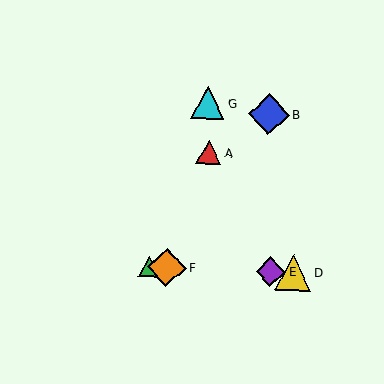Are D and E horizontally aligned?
Yes, both are at y≈273.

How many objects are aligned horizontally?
4 objects (C, D, E, F) are aligned horizontally.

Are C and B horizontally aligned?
No, C is at y≈267 and B is at y≈114.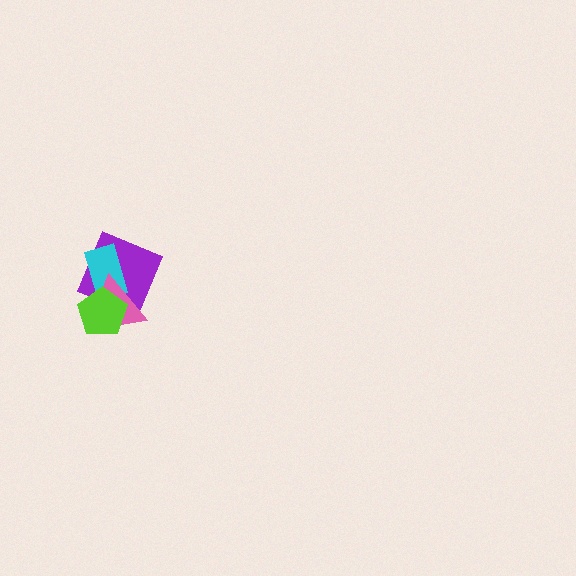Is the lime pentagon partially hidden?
No, no other shape covers it.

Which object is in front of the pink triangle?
The lime pentagon is in front of the pink triangle.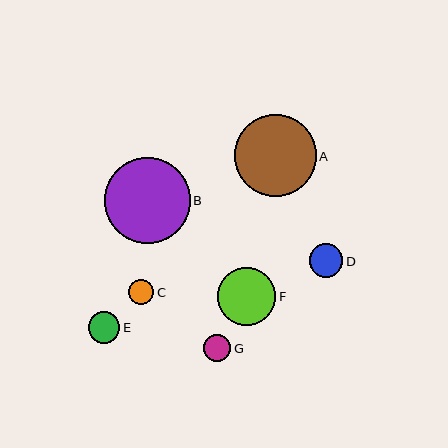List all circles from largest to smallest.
From largest to smallest: B, A, F, D, E, G, C.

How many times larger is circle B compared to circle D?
Circle B is approximately 2.5 times the size of circle D.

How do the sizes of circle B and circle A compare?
Circle B and circle A are approximately the same size.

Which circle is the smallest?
Circle C is the smallest with a size of approximately 25 pixels.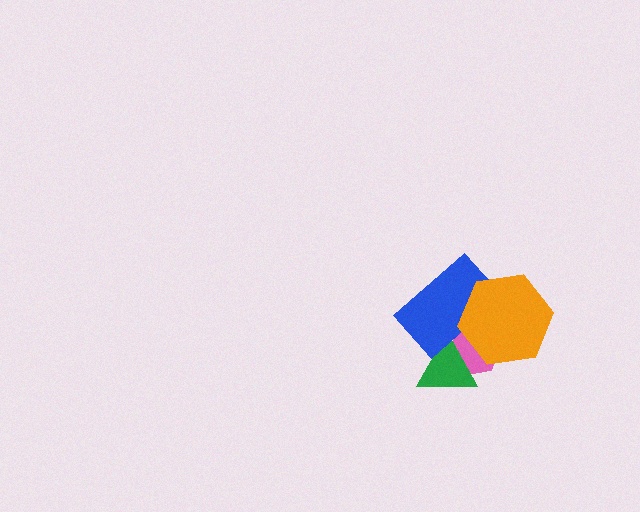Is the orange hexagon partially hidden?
No, no other shape covers it.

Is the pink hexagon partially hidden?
Yes, it is partially covered by another shape.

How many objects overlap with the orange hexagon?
2 objects overlap with the orange hexagon.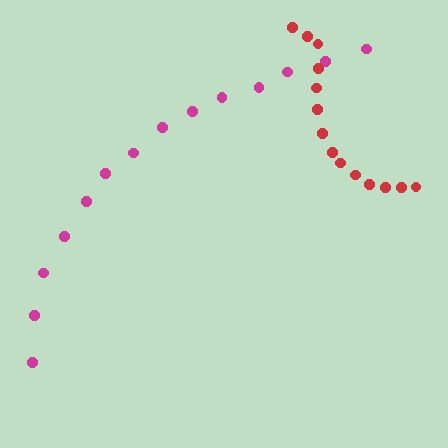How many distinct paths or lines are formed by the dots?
There are 2 distinct paths.